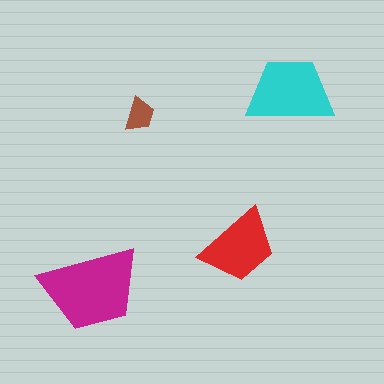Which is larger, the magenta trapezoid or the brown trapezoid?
The magenta one.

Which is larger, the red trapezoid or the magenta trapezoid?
The magenta one.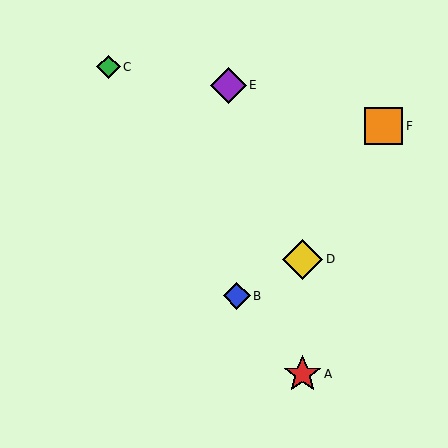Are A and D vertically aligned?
Yes, both are at x≈303.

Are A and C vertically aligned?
No, A is at x≈303 and C is at x≈109.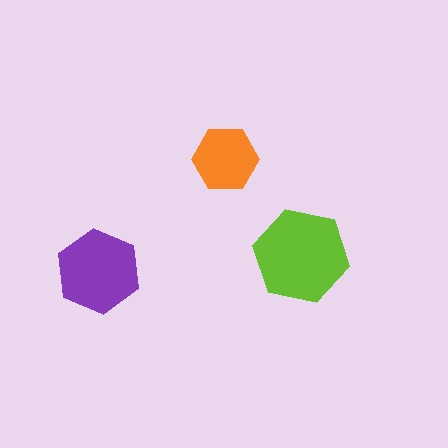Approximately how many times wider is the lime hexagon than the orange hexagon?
About 1.5 times wider.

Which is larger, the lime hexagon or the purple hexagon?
The lime one.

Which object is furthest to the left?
The purple hexagon is leftmost.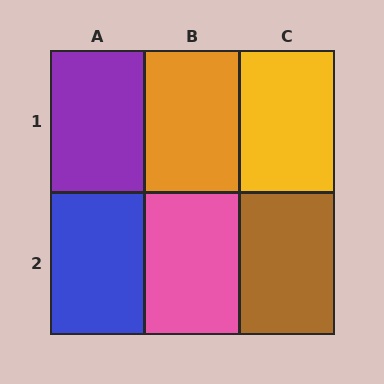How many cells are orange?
1 cell is orange.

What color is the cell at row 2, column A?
Blue.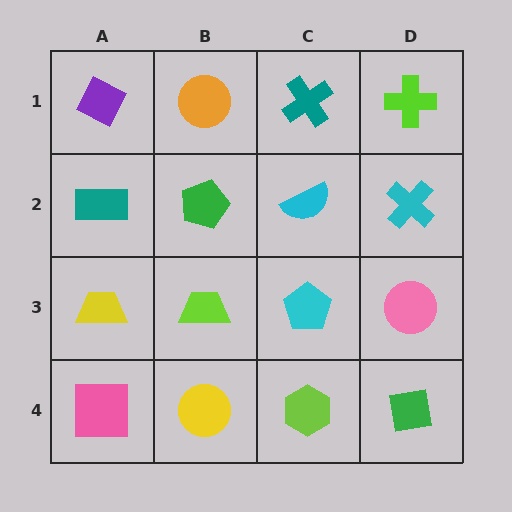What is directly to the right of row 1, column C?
A lime cross.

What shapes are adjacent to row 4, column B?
A lime trapezoid (row 3, column B), a pink square (row 4, column A), a lime hexagon (row 4, column C).